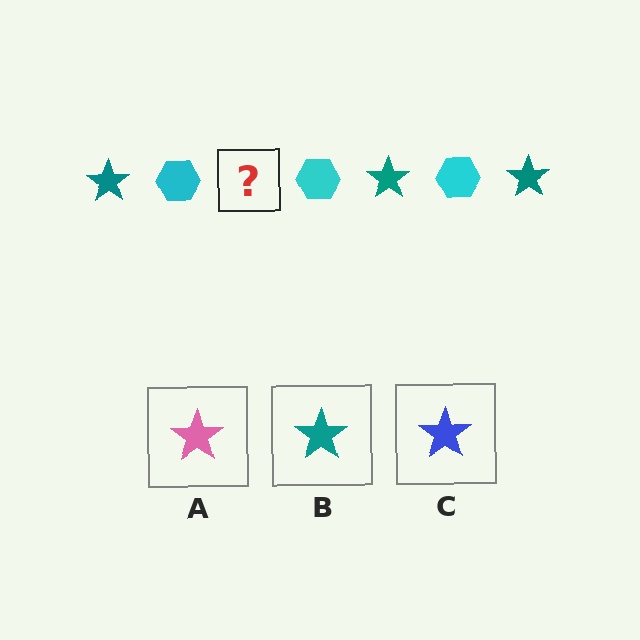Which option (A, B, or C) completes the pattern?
B.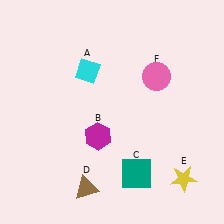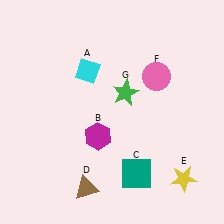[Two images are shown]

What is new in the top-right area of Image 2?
A green star (G) was added in the top-right area of Image 2.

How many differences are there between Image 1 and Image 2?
There is 1 difference between the two images.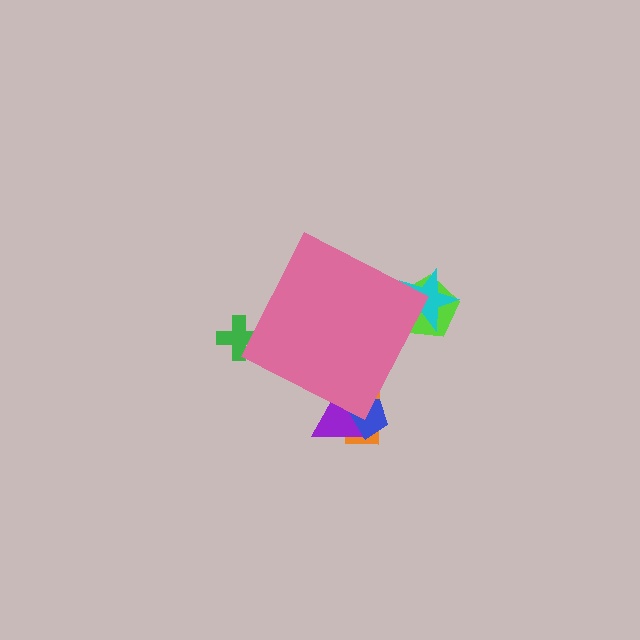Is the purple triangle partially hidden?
Yes, the purple triangle is partially hidden behind the pink diamond.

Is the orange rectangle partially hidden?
Yes, the orange rectangle is partially hidden behind the pink diamond.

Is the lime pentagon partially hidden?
Yes, the lime pentagon is partially hidden behind the pink diamond.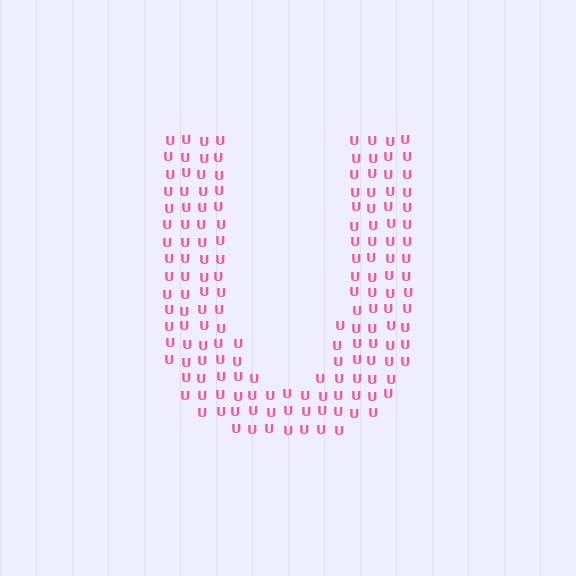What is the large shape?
The large shape is the letter U.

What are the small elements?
The small elements are letter U's.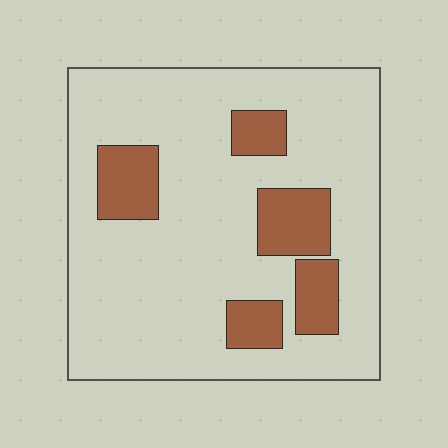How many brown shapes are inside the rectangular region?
5.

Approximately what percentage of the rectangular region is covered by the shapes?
Approximately 20%.